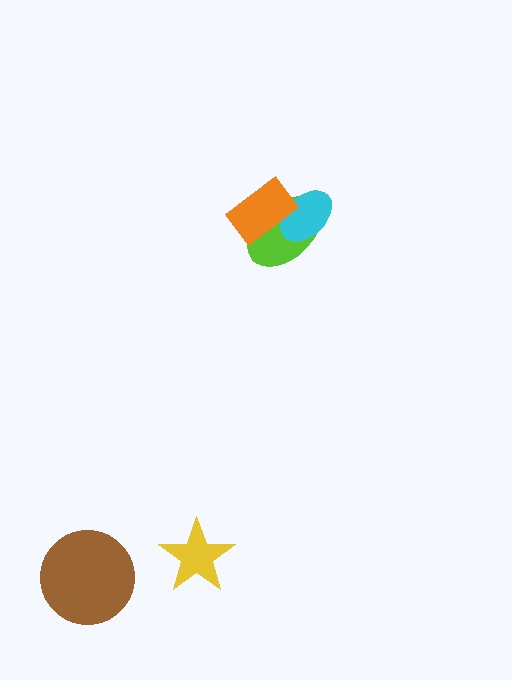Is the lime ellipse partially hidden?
Yes, it is partially covered by another shape.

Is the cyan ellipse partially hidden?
Yes, it is partially covered by another shape.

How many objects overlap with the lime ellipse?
2 objects overlap with the lime ellipse.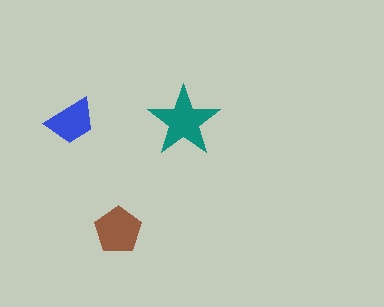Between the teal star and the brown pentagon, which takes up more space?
The teal star.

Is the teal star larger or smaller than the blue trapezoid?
Larger.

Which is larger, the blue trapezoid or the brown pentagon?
The brown pentagon.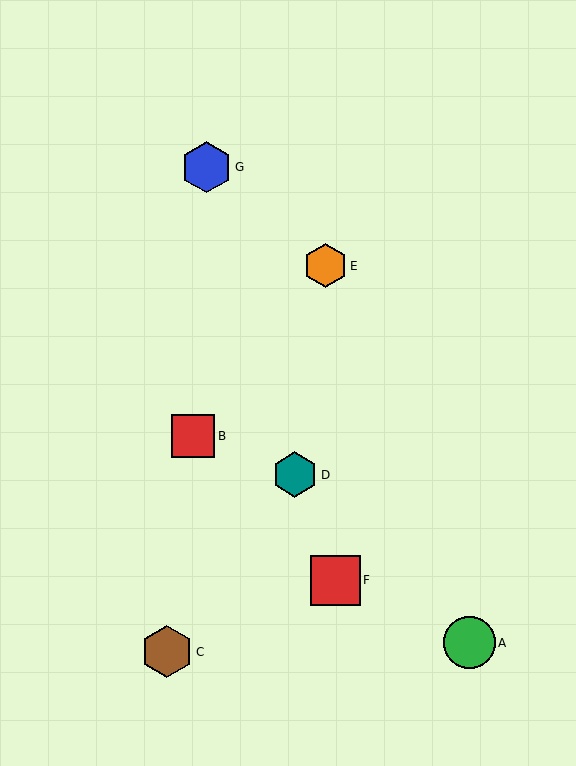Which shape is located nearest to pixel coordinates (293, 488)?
The teal hexagon (labeled D) at (295, 475) is nearest to that location.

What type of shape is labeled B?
Shape B is a red square.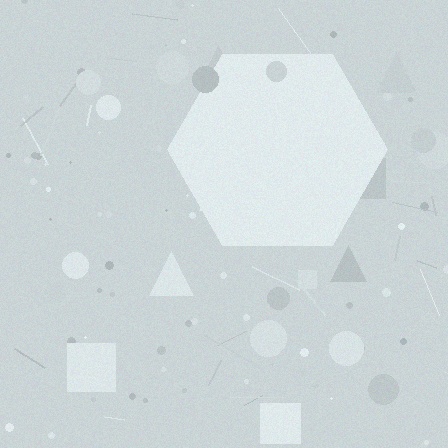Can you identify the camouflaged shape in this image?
The camouflaged shape is a hexagon.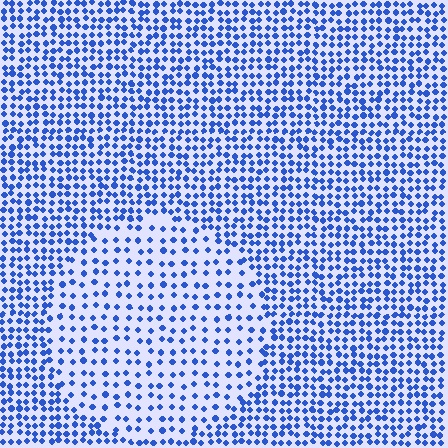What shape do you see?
I see a circle.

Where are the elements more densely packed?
The elements are more densely packed outside the circle boundary.